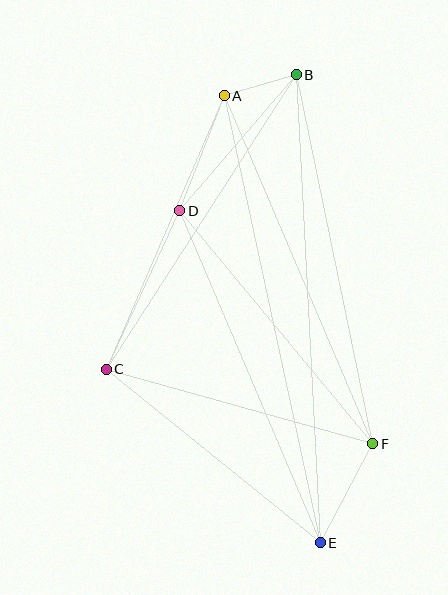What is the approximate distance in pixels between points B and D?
The distance between B and D is approximately 179 pixels.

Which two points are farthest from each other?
Points B and E are farthest from each other.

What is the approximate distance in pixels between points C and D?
The distance between C and D is approximately 175 pixels.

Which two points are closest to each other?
Points A and B are closest to each other.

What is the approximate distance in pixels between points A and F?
The distance between A and F is approximately 378 pixels.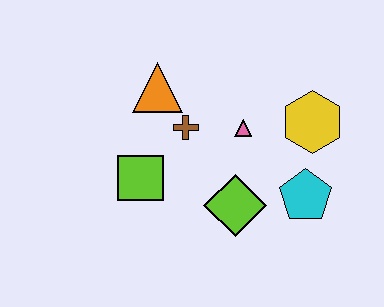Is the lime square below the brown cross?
Yes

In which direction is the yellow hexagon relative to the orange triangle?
The yellow hexagon is to the right of the orange triangle.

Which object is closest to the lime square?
The brown cross is closest to the lime square.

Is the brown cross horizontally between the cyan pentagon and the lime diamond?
No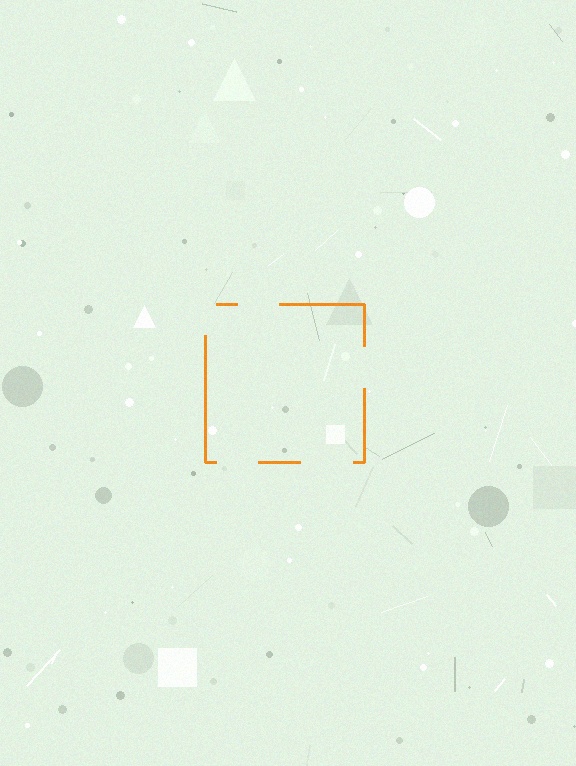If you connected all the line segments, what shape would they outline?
They would outline a square.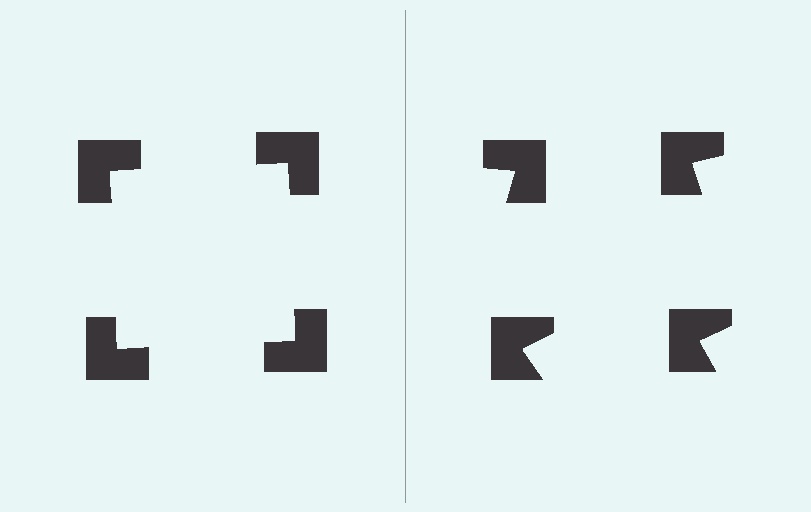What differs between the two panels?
The notched squares are positioned identically on both sides; only the wedge orientations differ. On the left they align to a square; on the right they are misaligned.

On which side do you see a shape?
An illusory square appears on the left side. On the right side the wedge cuts are rotated, so no coherent shape forms.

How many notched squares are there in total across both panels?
8 — 4 on each side.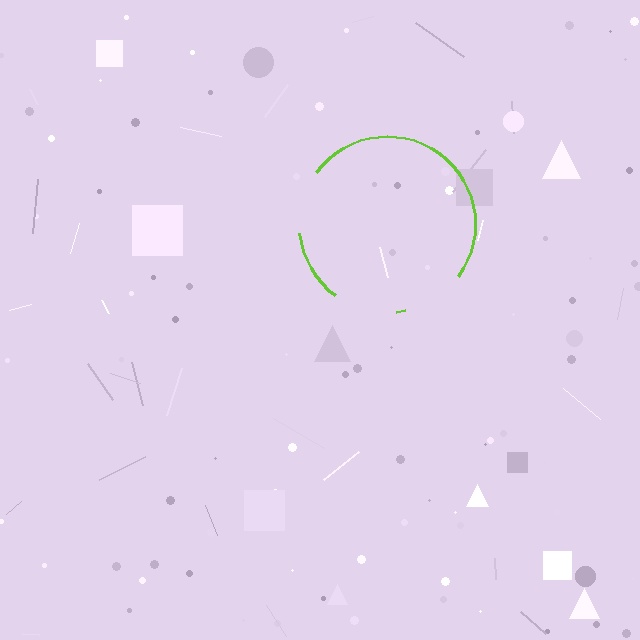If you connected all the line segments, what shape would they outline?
They would outline a circle.